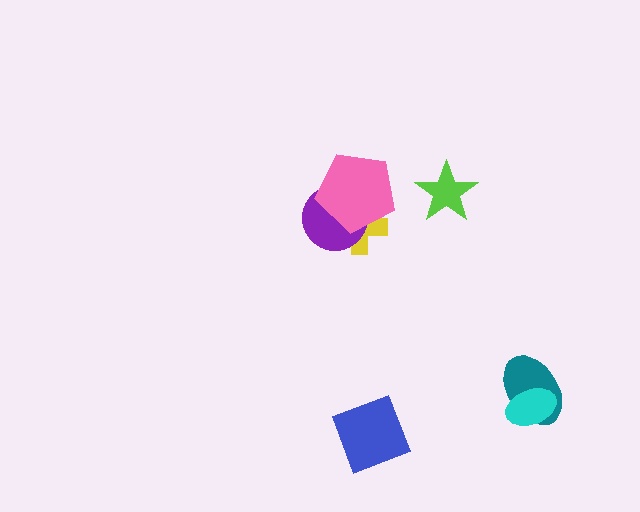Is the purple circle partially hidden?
Yes, it is partially covered by another shape.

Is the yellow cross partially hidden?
Yes, it is partially covered by another shape.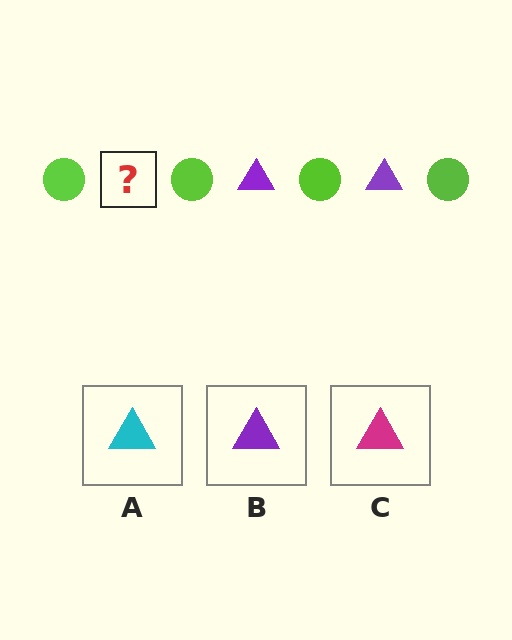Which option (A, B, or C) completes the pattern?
B.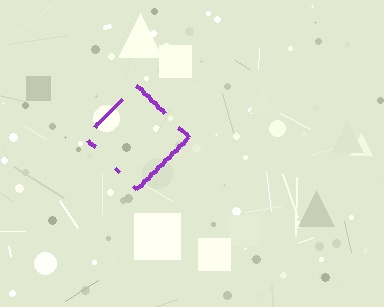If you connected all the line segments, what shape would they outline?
They would outline a diamond.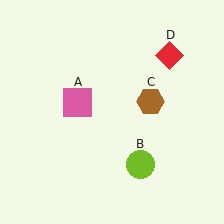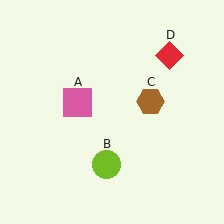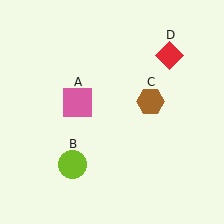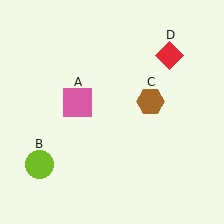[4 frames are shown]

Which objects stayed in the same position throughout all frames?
Pink square (object A) and brown hexagon (object C) and red diamond (object D) remained stationary.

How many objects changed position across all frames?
1 object changed position: lime circle (object B).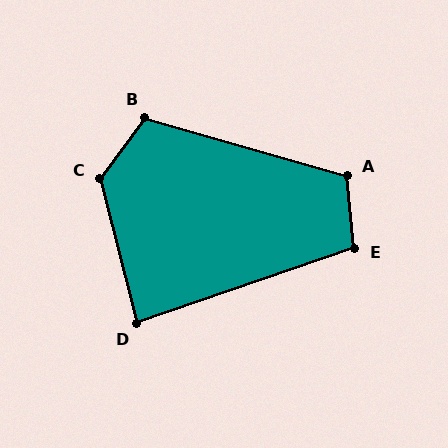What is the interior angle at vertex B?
Approximately 111 degrees (obtuse).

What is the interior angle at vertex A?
Approximately 111 degrees (obtuse).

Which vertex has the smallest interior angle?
D, at approximately 85 degrees.